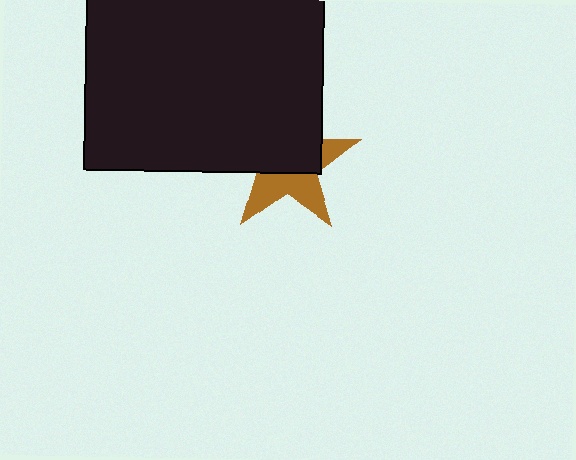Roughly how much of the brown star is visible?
A small part of it is visible (roughly 43%).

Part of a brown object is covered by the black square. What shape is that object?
It is a star.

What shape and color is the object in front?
The object in front is a black square.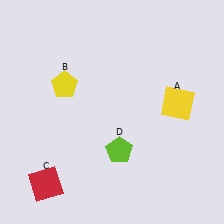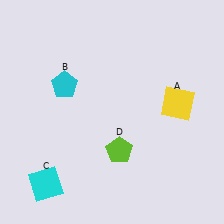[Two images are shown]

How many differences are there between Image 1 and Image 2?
There are 2 differences between the two images.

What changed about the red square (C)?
In Image 1, C is red. In Image 2, it changed to cyan.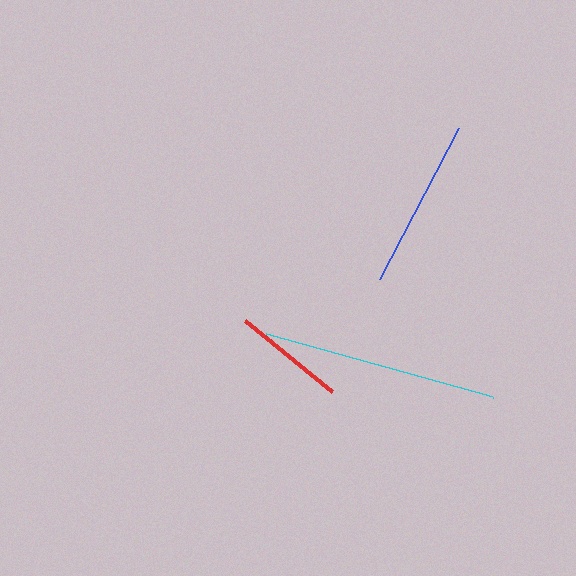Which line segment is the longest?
The cyan line is the longest at approximately 235 pixels.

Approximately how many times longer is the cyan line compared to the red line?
The cyan line is approximately 2.1 times the length of the red line.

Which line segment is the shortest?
The red line is the shortest at approximately 112 pixels.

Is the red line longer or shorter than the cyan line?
The cyan line is longer than the red line.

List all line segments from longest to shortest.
From longest to shortest: cyan, blue, red.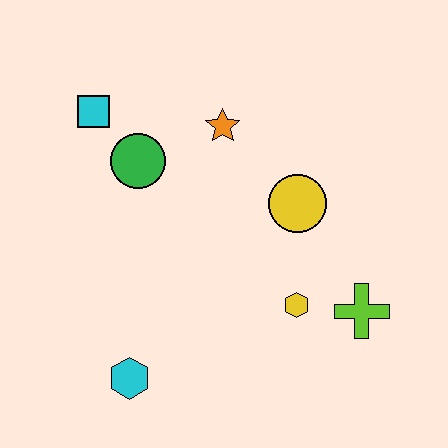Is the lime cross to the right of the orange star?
Yes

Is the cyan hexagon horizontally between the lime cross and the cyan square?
Yes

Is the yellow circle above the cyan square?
No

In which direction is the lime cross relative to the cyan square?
The lime cross is to the right of the cyan square.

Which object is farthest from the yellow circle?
The cyan hexagon is farthest from the yellow circle.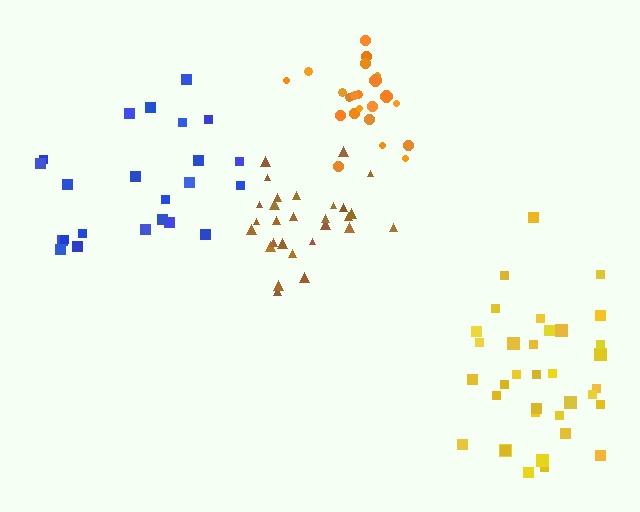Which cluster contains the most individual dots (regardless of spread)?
Yellow (35).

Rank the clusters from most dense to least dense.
orange, brown, yellow, blue.